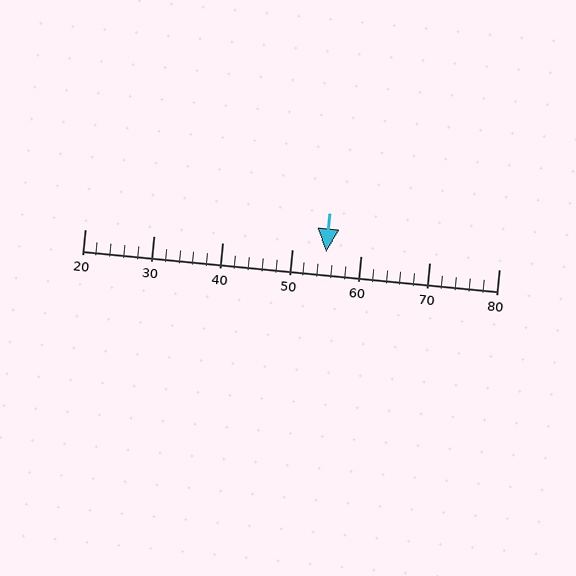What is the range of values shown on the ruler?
The ruler shows values from 20 to 80.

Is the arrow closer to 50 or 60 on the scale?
The arrow is closer to 60.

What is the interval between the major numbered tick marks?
The major tick marks are spaced 10 units apart.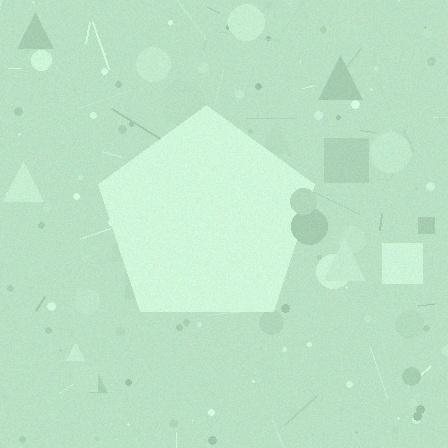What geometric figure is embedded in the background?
A pentagon is embedded in the background.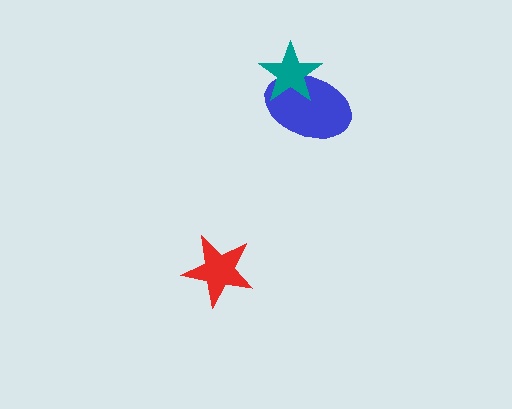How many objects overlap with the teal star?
1 object overlaps with the teal star.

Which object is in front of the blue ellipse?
The teal star is in front of the blue ellipse.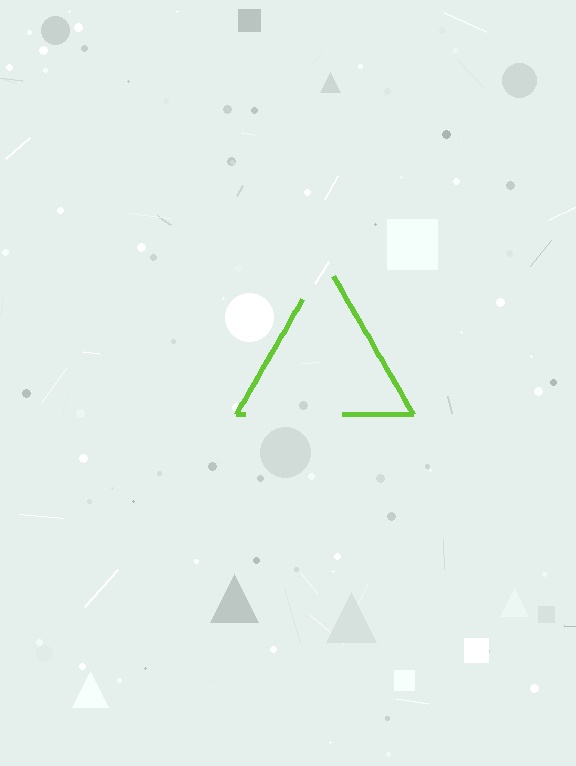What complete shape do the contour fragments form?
The contour fragments form a triangle.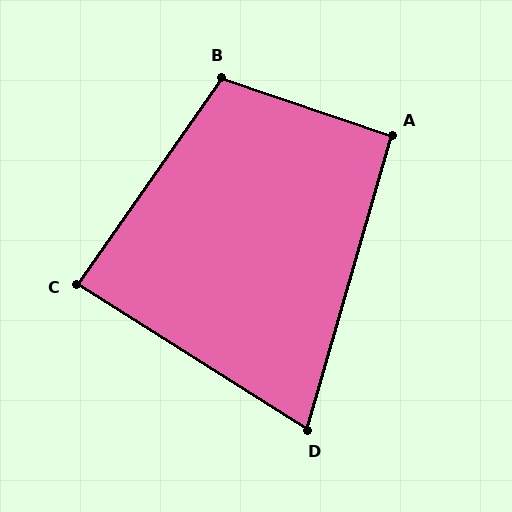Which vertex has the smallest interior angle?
D, at approximately 74 degrees.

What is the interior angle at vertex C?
Approximately 87 degrees (approximately right).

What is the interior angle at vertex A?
Approximately 93 degrees (approximately right).